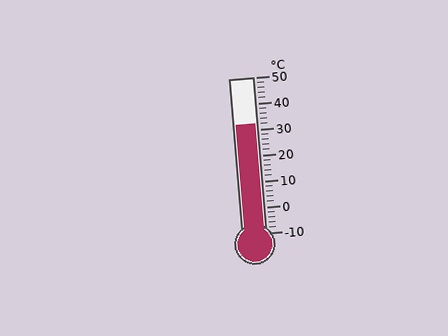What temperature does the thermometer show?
The thermometer shows approximately 32°C.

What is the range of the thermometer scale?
The thermometer scale ranges from -10°C to 50°C.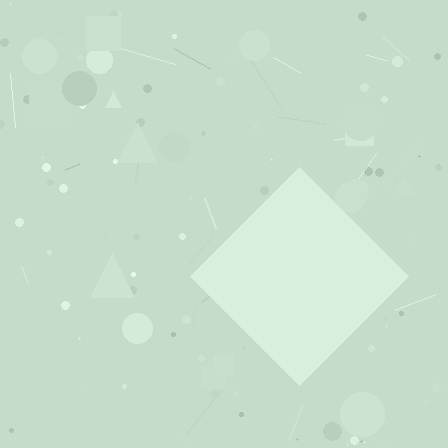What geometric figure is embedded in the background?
A diamond is embedded in the background.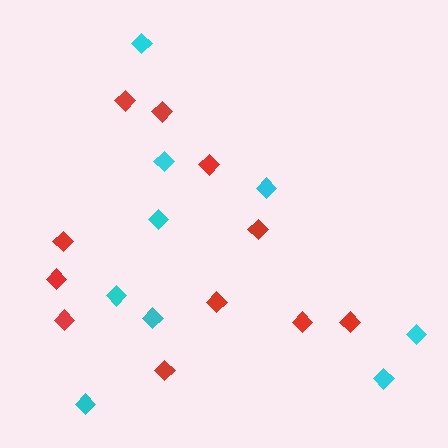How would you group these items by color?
There are 2 groups: one group of red diamonds (11) and one group of cyan diamonds (9).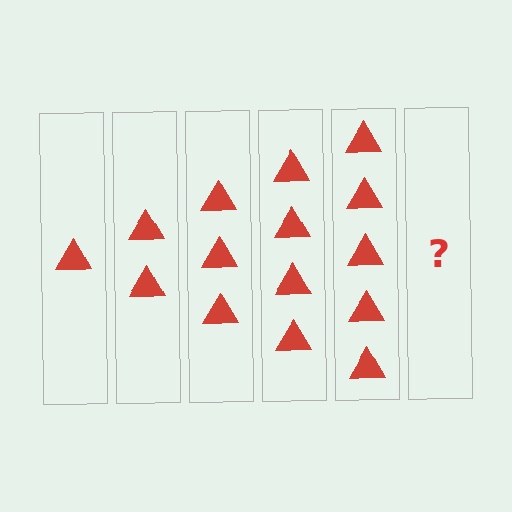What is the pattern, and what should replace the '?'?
The pattern is that each step adds one more triangle. The '?' should be 6 triangles.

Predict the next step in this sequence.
The next step is 6 triangles.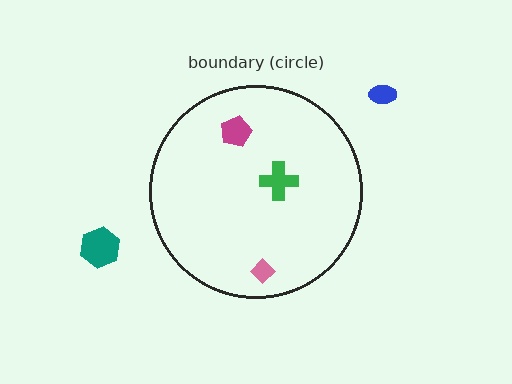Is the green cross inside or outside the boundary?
Inside.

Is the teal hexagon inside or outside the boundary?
Outside.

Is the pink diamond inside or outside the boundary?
Inside.